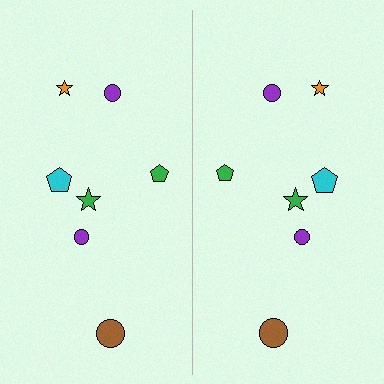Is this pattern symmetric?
Yes, this pattern has bilateral (reflection) symmetry.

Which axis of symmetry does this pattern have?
The pattern has a vertical axis of symmetry running through the center of the image.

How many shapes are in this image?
There are 14 shapes in this image.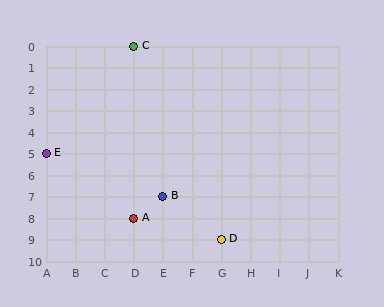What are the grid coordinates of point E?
Point E is at grid coordinates (A, 5).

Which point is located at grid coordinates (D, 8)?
Point A is at (D, 8).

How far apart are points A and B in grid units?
Points A and B are 1 column and 1 row apart (about 1.4 grid units diagonally).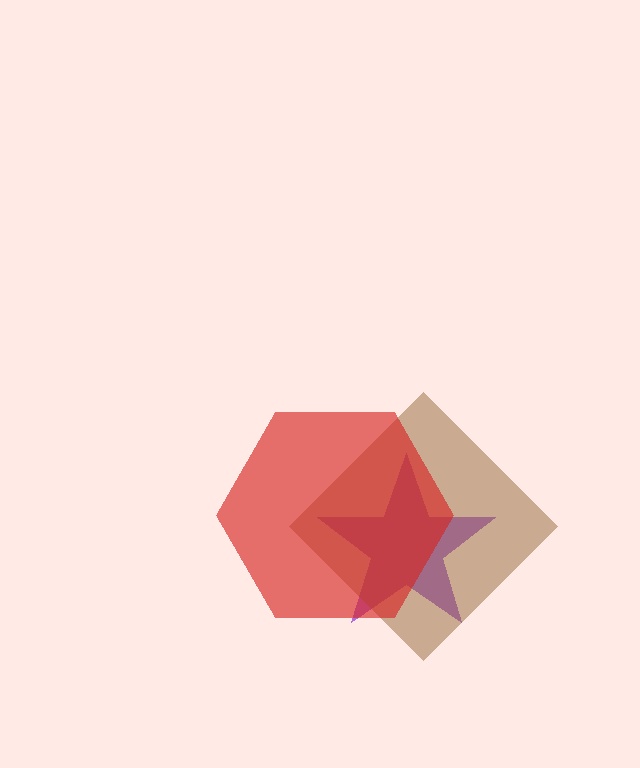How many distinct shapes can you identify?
There are 3 distinct shapes: a purple star, a brown diamond, a red hexagon.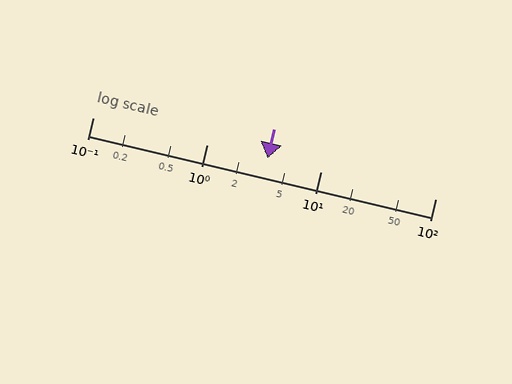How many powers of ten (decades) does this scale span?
The scale spans 3 decades, from 0.1 to 100.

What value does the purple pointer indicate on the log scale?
The pointer indicates approximately 3.4.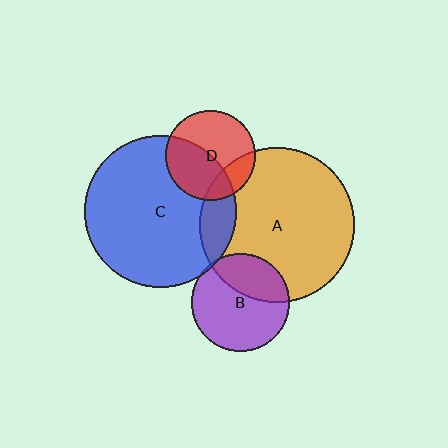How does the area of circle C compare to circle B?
Approximately 2.4 times.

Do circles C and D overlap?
Yes.